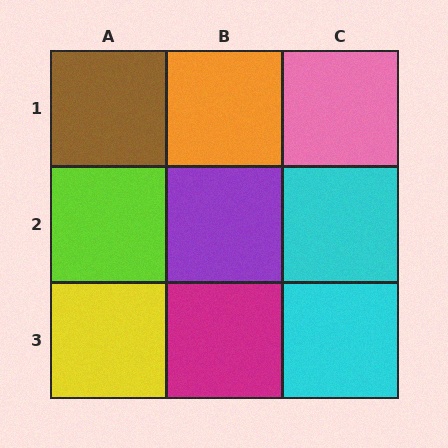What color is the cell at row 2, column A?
Lime.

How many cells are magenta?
1 cell is magenta.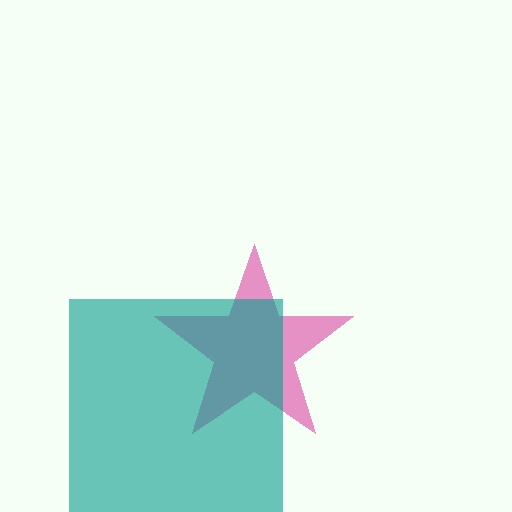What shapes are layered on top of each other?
The layered shapes are: a pink star, a teal square.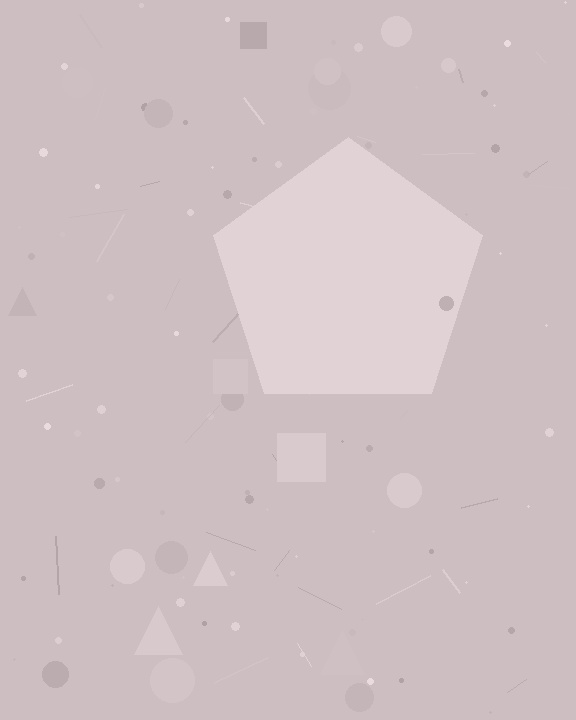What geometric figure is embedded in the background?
A pentagon is embedded in the background.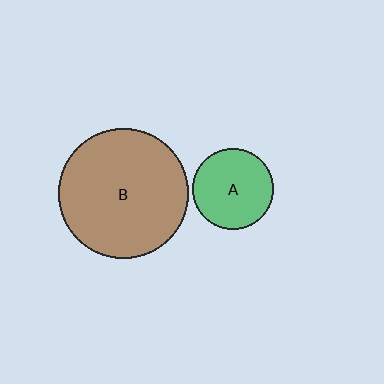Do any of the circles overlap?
No, none of the circles overlap.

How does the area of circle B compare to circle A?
Approximately 2.6 times.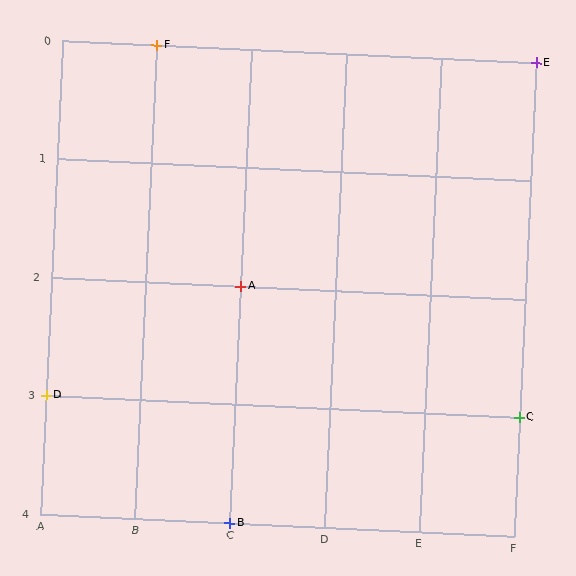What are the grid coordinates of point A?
Point A is at grid coordinates (C, 2).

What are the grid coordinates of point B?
Point B is at grid coordinates (C, 4).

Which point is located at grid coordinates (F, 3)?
Point C is at (F, 3).